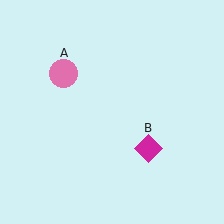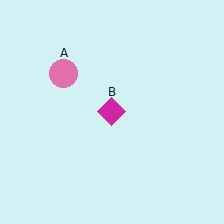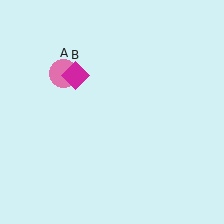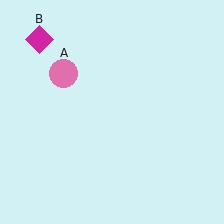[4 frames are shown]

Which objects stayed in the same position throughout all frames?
Pink circle (object A) remained stationary.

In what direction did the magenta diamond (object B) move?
The magenta diamond (object B) moved up and to the left.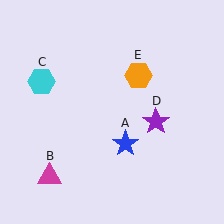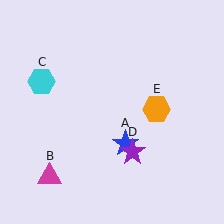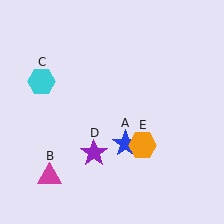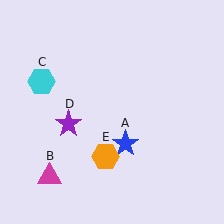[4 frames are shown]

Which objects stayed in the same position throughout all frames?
Blue star (object A) and magenta triangle (object B) and cyan hexagon (object C) remained stationary.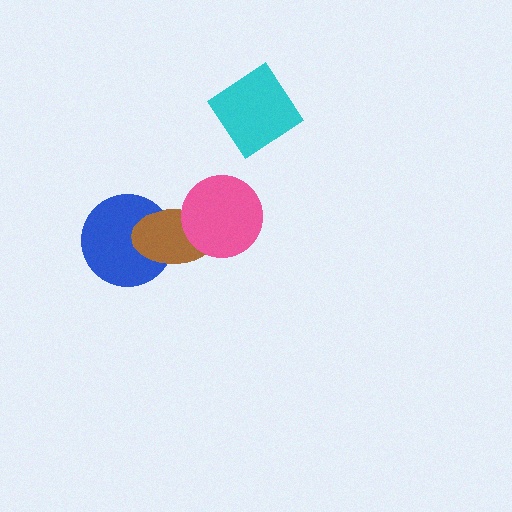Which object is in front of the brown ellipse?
The pink circle is in front of the brown ellipse.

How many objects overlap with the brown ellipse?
2 objects overlap with the brown ellipse.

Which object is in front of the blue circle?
The brown ellipse is in front of the blue circle.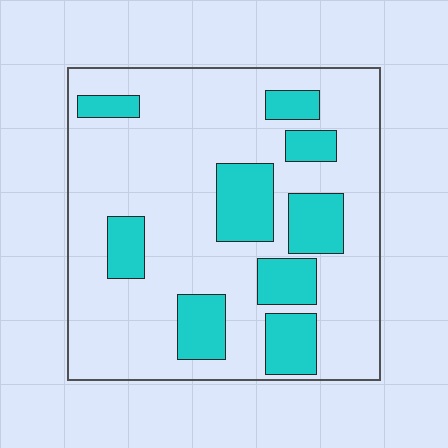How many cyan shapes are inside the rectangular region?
9.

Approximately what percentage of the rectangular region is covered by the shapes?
Approximately 25%.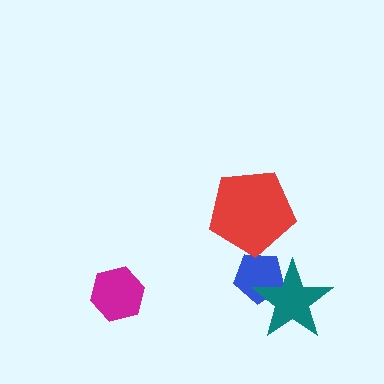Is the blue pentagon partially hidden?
Yes, it is partially covered by another shape.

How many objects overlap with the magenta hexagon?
0 objects overlap with the magenta hexagon.